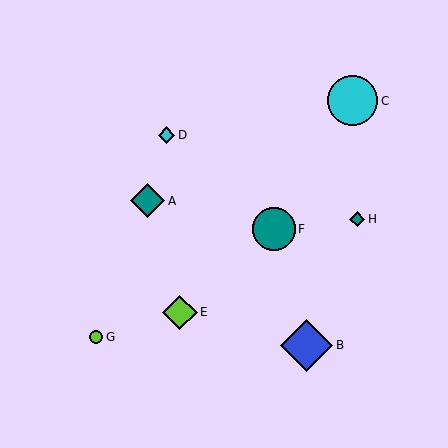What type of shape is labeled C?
Shape C is a cyan circle.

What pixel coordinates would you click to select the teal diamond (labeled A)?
Click at (147, 201) to select the teal diamond A.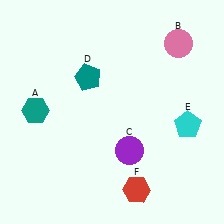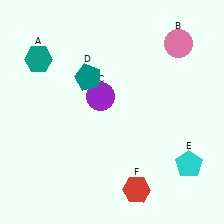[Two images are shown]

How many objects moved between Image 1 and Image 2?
3 objects moved between the two images.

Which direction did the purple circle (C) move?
The purple circle (C) moved up.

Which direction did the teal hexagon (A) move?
The teal hexagon (A) moved up.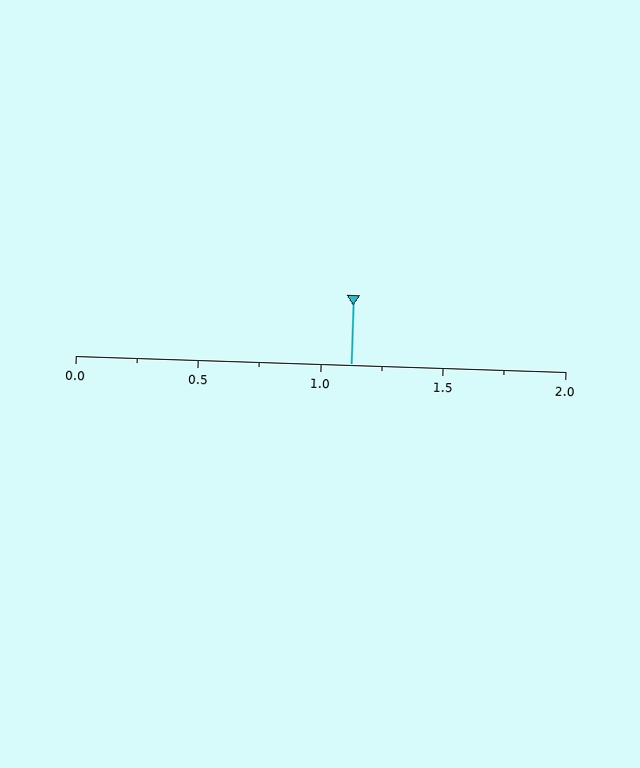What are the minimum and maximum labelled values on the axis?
The axis runs from 0.0 to 2.0.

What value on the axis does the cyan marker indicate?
The marker indicates approximately 1.12.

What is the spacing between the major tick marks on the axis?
The major ticks are spaced 0.5 apart.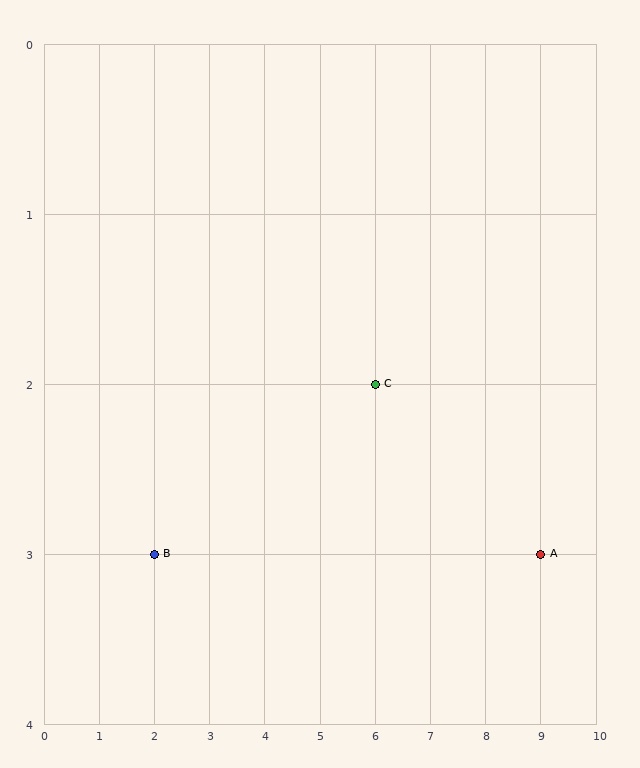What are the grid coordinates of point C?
Point C is at grid coordinates (6, 2).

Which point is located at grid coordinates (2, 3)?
Point B is at (2, 3).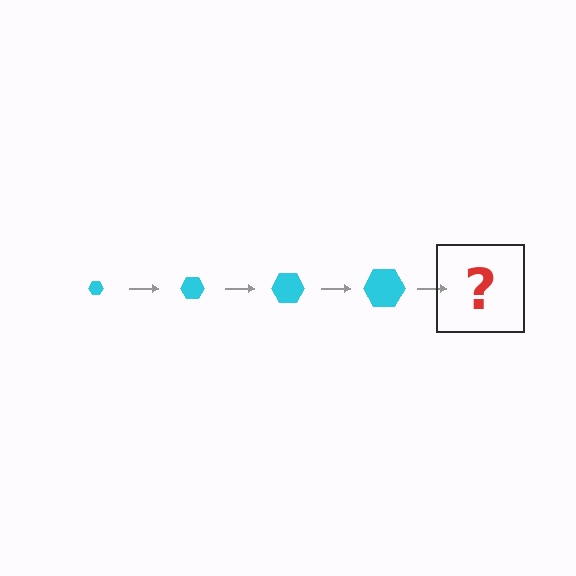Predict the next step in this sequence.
The next step is a cyan hexagon, larger than the previous one.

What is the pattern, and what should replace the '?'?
The pattern is that the hexagon gets progressively larger each step. The '?' should be a cyan hexagon, larger than the previous one.